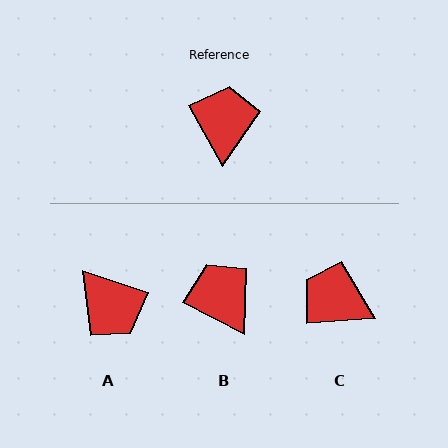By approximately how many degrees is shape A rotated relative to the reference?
Approximately 138 degrees clockwise.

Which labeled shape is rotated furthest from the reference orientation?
A, about 138 degrees away.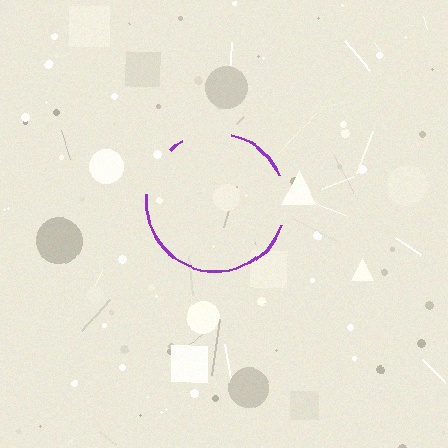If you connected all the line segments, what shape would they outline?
They would outline a circle.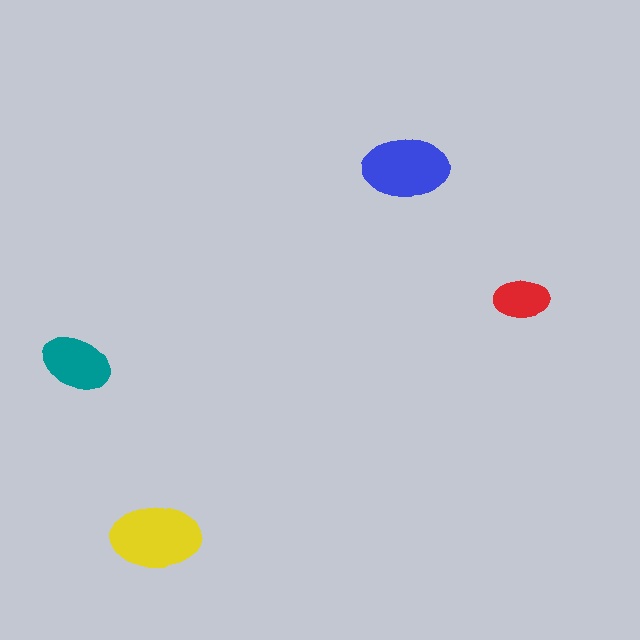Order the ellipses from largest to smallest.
the yellow one, the blue one, the teal one, the red one.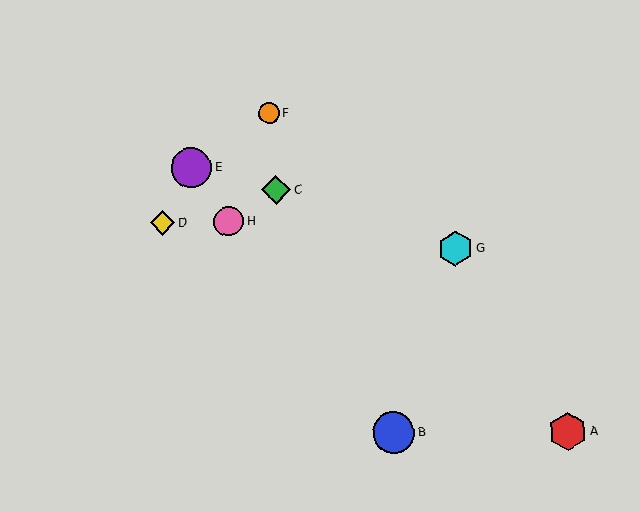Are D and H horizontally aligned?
Yes, both are at y≈223.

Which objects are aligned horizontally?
Objects D, H are aligned horizontally.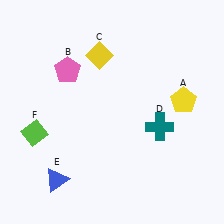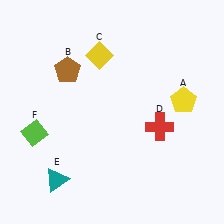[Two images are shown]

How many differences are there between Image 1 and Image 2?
There are 3 differences between the two images.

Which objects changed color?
B changed from pink to brown. D changed from teal to red. E changed from blue to teal.